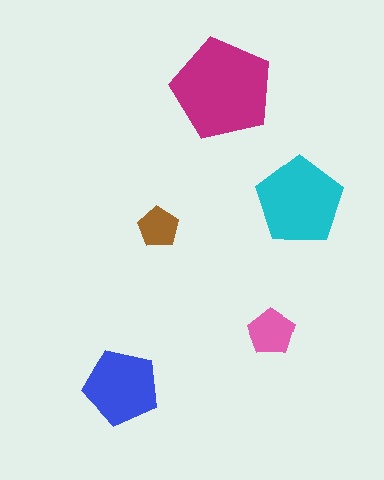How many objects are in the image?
There are 5 objects in the image.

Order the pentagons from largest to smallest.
the magenta one, the cyan one, the blue one, the pink one, the brown one.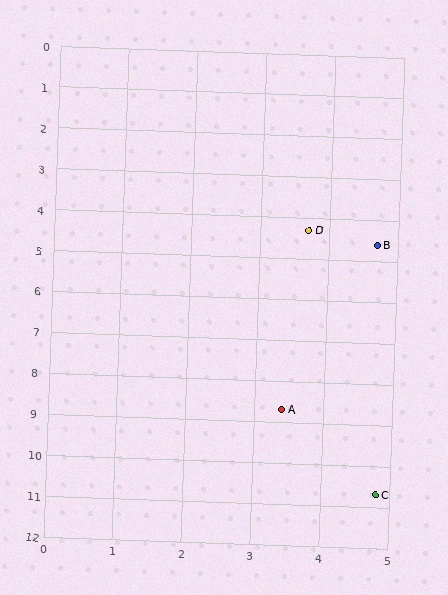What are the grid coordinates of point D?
Point D is at approximately (3.7, 4.3).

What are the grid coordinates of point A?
Point A is at approximately (3.4, 8.7).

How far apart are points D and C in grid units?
Points D and C are about 6.5 grid units apart.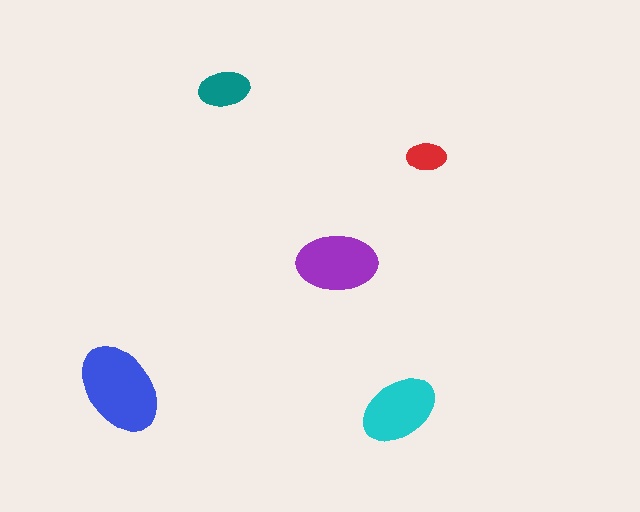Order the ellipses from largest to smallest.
the blue one, the purple one, the cyan one, the teal one, the red one.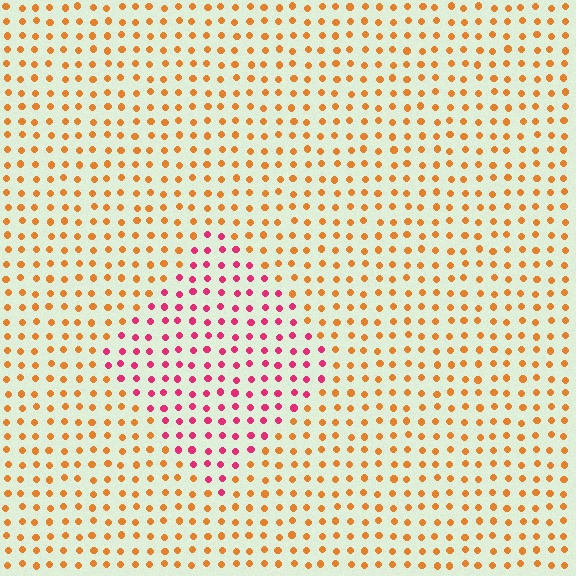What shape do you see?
I see a diamond.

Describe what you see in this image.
The image is filled with small orange elements in a uniform arrangement. A diamond-shaped region is visible where the elements are tinted to a slightly different hue, forming a subtle color boundary.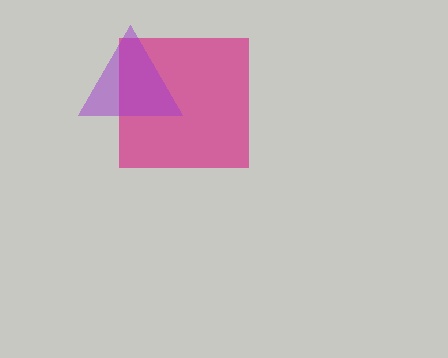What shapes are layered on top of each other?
The layered shapes are: a magenta square, a purple triangle.